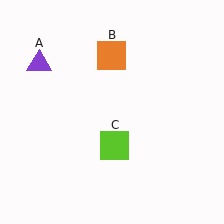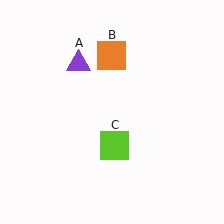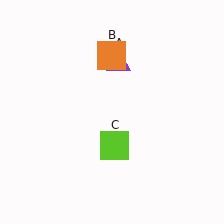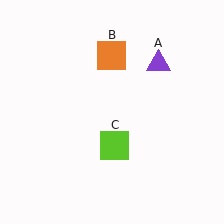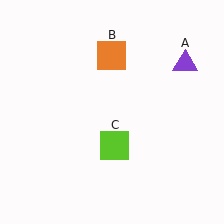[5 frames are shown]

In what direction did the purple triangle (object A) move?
The purple triangle (object A) moved right.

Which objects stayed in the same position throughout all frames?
Orange square (object B) and lime square (object C) remained stationary.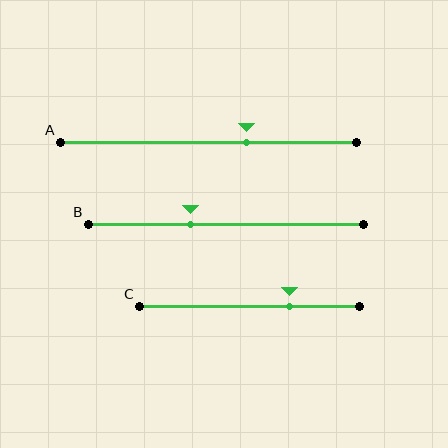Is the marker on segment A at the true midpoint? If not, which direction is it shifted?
No, the marker on segment A is shifted to the right by about 13% of the segment length.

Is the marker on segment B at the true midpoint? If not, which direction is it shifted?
No, the marker on segment B is shifted to the left by about 13% of the segment length.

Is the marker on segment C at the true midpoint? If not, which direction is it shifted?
No, the marker on segment C is shifted to the right by about 18% of the segment length.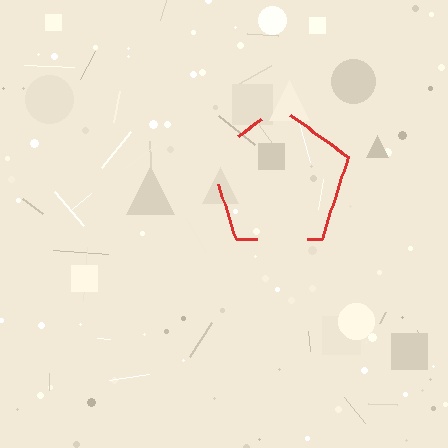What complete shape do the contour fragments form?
The contour fragments form a pentagon.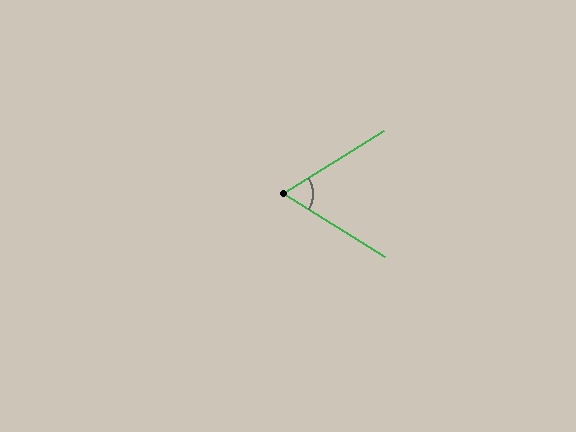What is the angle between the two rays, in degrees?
Approximately 64 degrees.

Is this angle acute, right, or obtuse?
It is acute.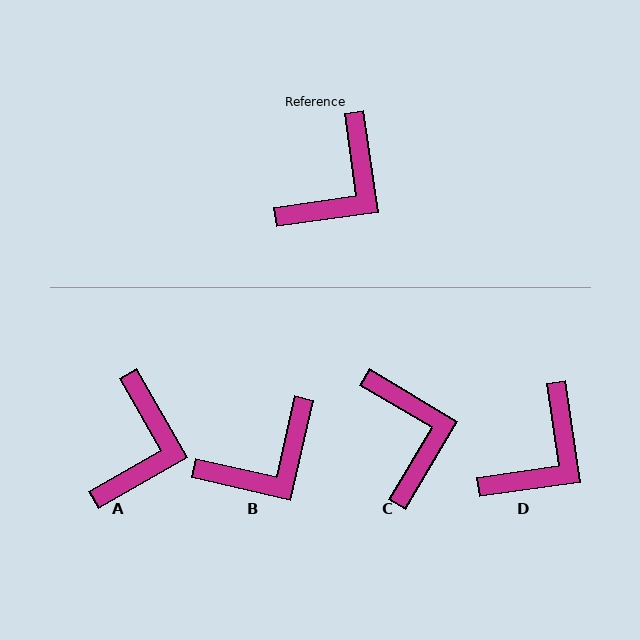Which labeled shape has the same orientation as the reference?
D.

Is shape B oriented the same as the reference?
No, it is off by about 21 degrees.